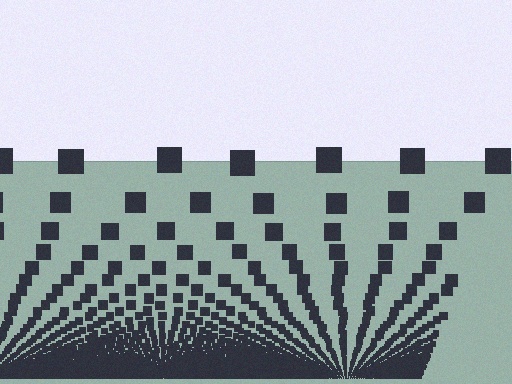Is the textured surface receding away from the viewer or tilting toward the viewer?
The surface appears to tilt toward the viewer. Texture elements get larger and sparser toward the top.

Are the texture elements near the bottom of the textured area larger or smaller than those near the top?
Smaller. The gradient is inverted — elements near the bottom are smaller and denser.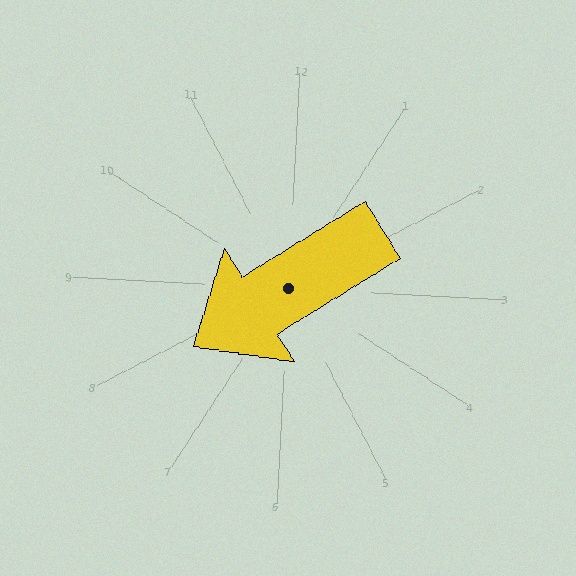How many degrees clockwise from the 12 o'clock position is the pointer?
Approximately 235 degrees.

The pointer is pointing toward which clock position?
Roughly 8 o'clock.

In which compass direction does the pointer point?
Southwest.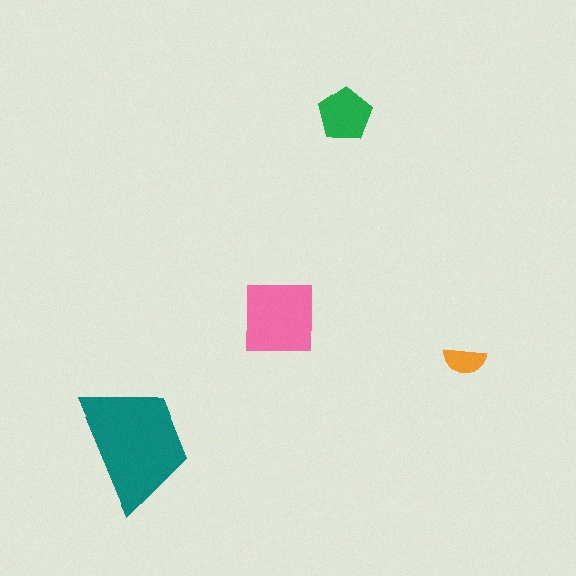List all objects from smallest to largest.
The orange semicircle, the green pentagon, the pink square, the teal trapezoid.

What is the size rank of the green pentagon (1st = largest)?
3rd.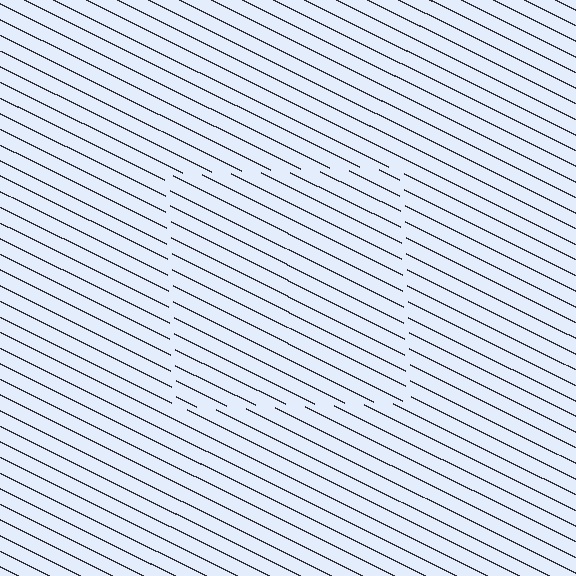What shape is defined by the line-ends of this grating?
An illusory square. The interior of the shape contains the same grating, shifted by half a period — the contour is defined by the phase discontinuity where line-ends from the inner and outer gratings abut.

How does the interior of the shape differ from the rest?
The interior of the shape contains the same grating, shifted by half a period — the contour is defined by the phase discontinuity where line-ends from the inner and outer gratings abut.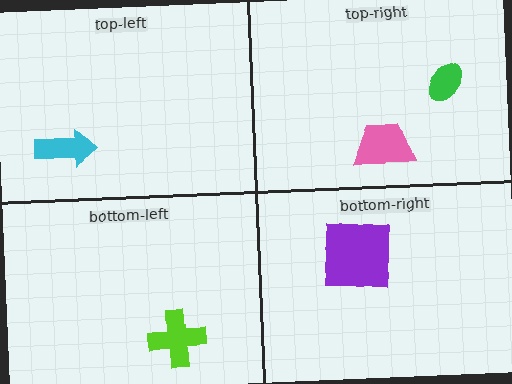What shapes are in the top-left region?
The cyan arrow.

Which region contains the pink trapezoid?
The top-right region.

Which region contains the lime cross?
The bottom-left region.